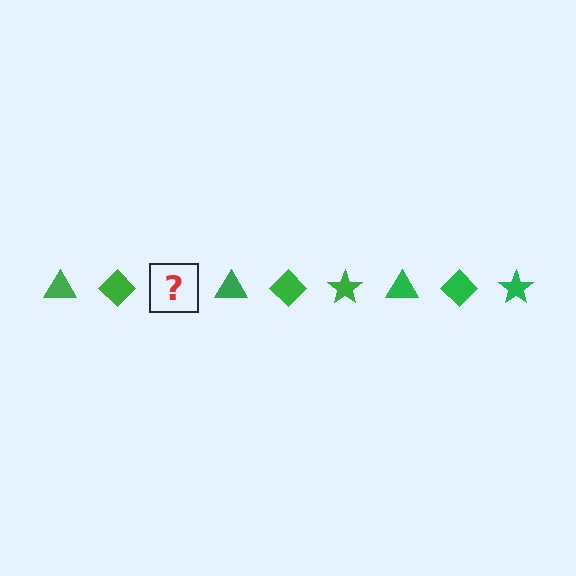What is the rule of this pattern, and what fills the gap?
The rule is that the pattern cycles through triangle, diamond, star shapes in green. The gap should be filled with a green star.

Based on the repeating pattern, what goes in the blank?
The blank should be a green star.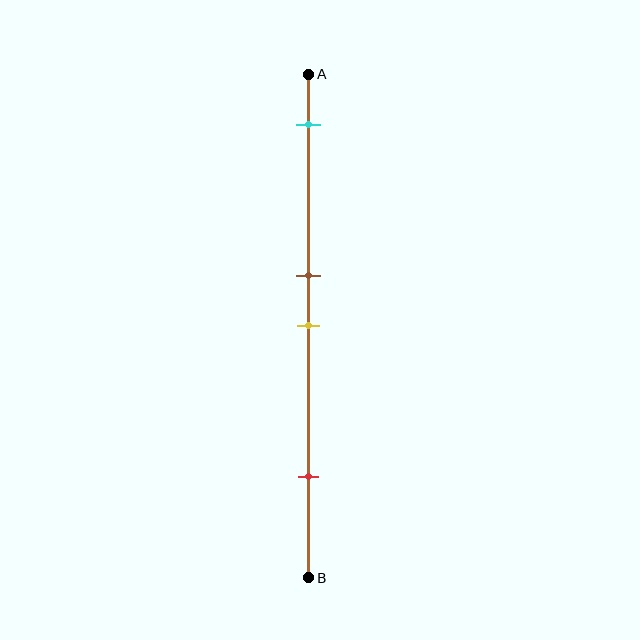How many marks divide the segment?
There are 4 marks dividing the segment.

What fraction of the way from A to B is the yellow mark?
The yellow mark is approximately 50% (0.5) of the way from A to B.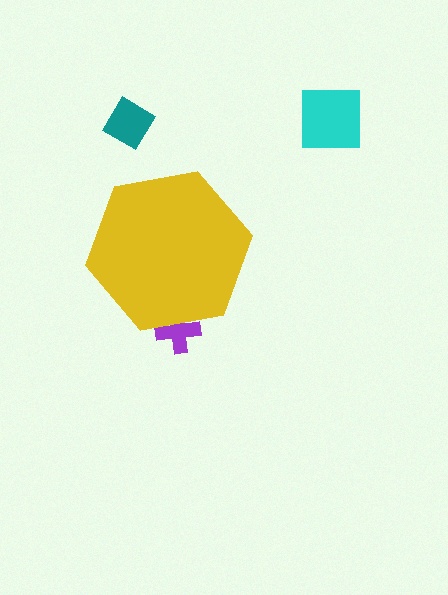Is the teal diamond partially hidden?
No, the teal diamond is fully visible.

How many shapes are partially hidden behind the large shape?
1 shape is partially hidden.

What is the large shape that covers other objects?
A yellow hexagon.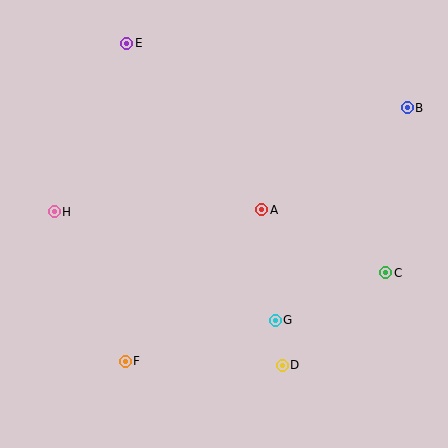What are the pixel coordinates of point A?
Point A is at (262, 210).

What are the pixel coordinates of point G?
Point G is at (276, 320).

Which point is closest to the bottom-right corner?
Point D is closest to the bottom-right corner.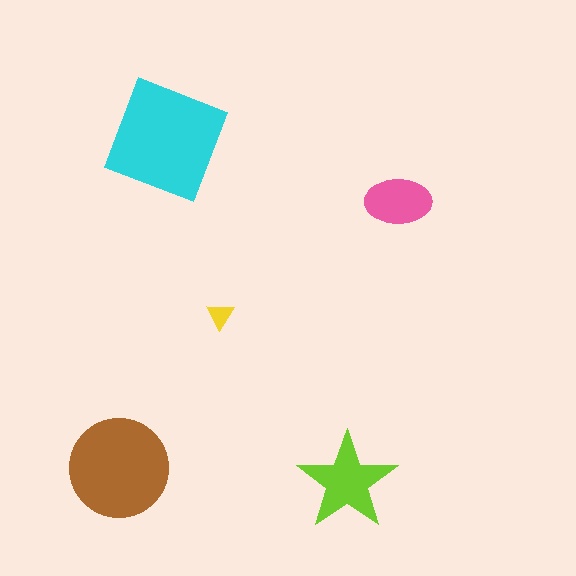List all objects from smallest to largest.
The yellow triangle, the pink ellipse, the lime star, the brown circle, the cyan square.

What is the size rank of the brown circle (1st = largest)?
2nd.